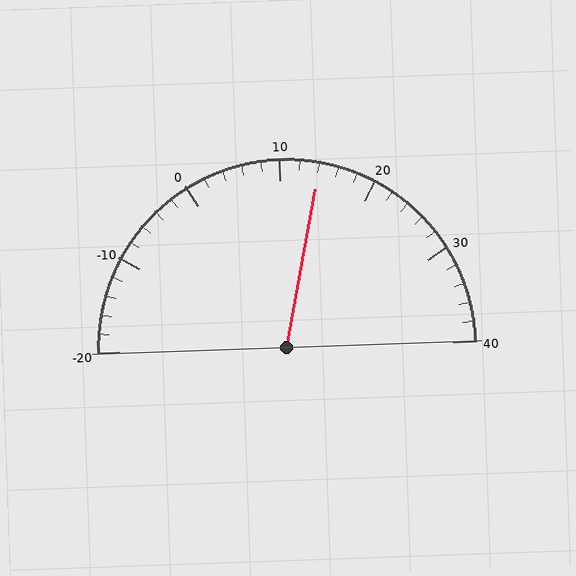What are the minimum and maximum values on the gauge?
The gauge ranges from -20 to 40.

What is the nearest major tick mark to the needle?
The nearest major tick mark is 10.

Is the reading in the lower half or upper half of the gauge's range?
The reading is in the upper half of the range (-20 to 40).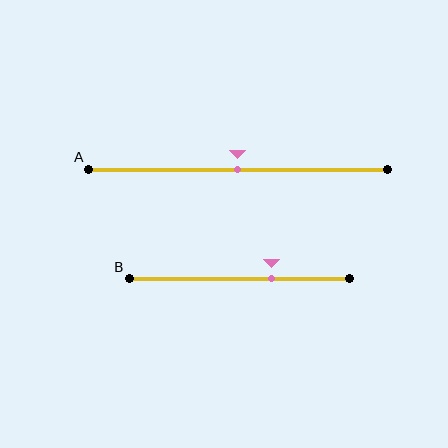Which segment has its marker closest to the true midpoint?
Segment A has its marker closest to the true midpoint.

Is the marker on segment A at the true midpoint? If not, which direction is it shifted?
Yes, the marker on segment A is at the true midpoint.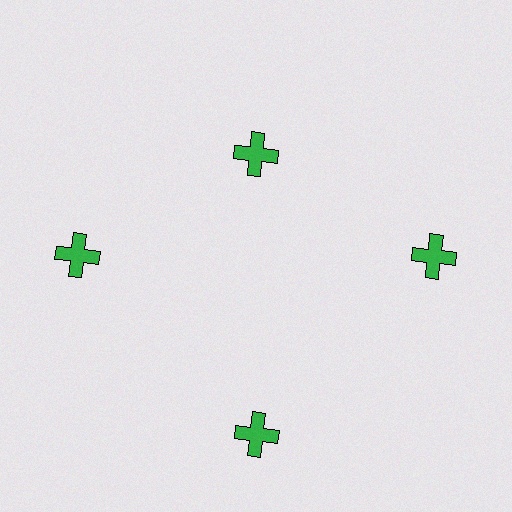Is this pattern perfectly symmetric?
No. The 4 green crosses are arranged in a ring, but one element near the 12 o'clock position is pulled inward toward the center, breaking the 4-fold rotational symmetry.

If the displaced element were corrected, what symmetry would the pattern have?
It would have 4-fold rotational symmetry — the pattern would map onto itself every 90 degrees.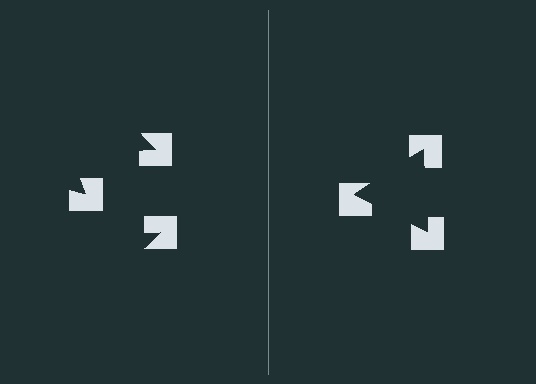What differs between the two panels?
The notched squares are positioned identically on both sides; only the wedge orientations differ. On the right they align to a triangle; on the left they are misaligned.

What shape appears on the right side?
An illusory triangle.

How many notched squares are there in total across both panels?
6 — 3 on each side.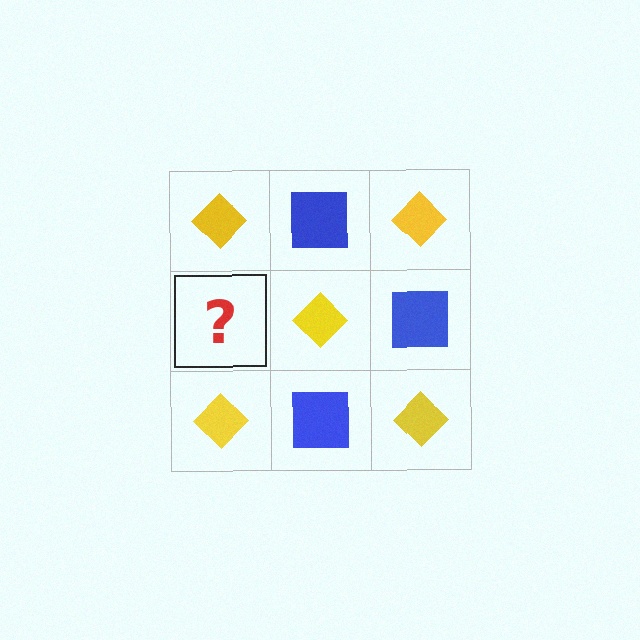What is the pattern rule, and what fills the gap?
The rule is that it alternates yellow diamond and blue square in a checkerboard pattern. The gap should be filled with a blue square.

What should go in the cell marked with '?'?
The missing cell should contain a blue square.